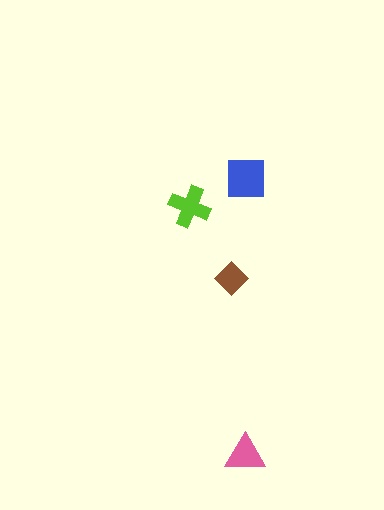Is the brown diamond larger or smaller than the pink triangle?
Smaller.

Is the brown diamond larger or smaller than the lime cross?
Smaller.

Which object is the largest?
The blue square.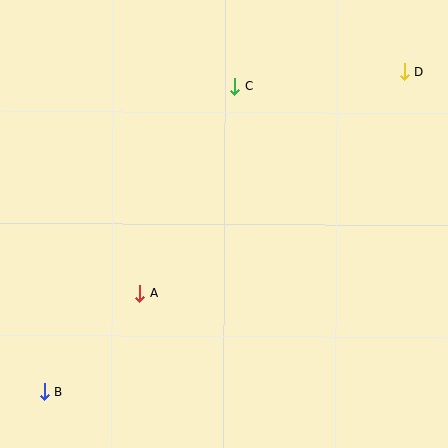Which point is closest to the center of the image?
Point A at (139, 293) is closest to the center.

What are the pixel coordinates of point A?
Point A is at (139, 293).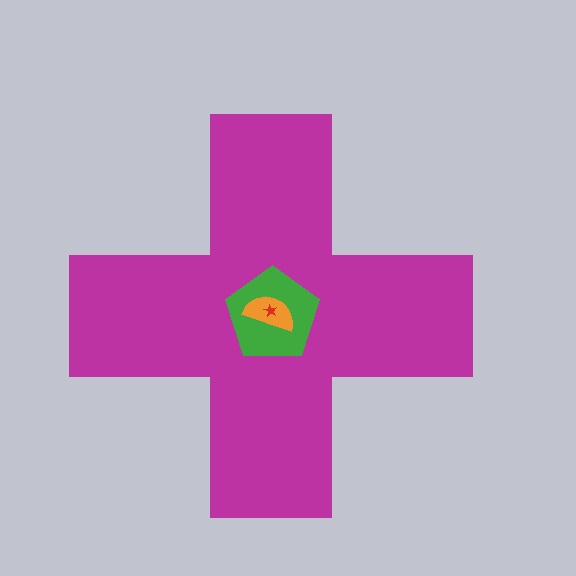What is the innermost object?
The red star.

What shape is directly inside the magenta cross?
The green pentagon.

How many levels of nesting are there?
4.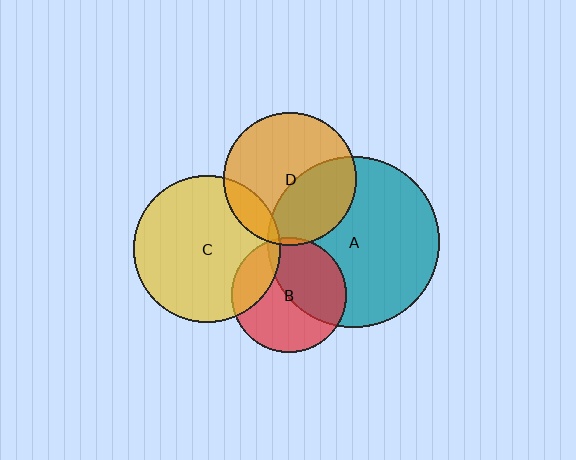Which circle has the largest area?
Circle A (teal).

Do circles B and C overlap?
Yes.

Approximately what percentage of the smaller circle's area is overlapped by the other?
Approximately 20%.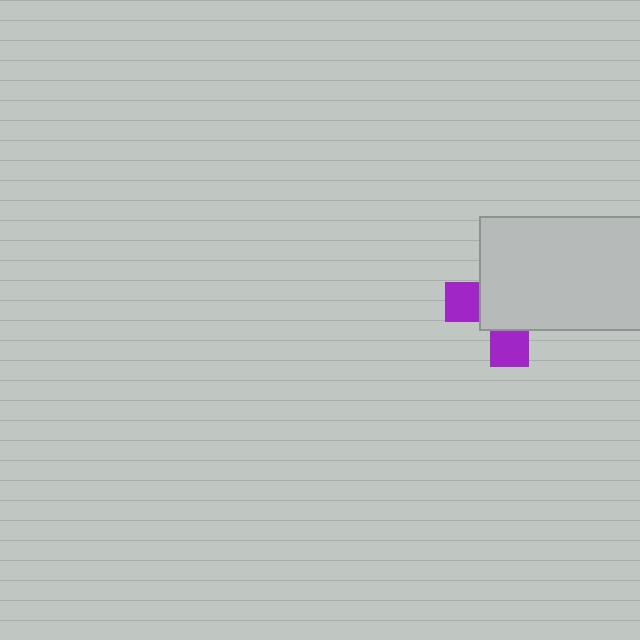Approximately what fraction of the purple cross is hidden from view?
Roughly 68% of the purple cross is hidden behind the light gray rectangle.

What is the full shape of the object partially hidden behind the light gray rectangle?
The partially hidden object is a purple cross.